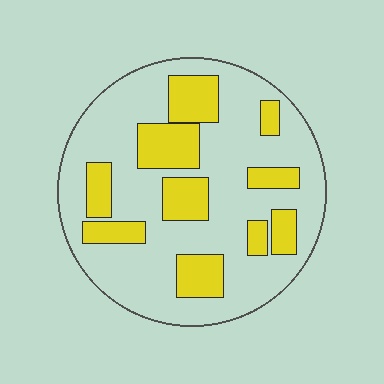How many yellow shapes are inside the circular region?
10.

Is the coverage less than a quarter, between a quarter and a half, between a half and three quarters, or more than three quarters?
Between a quarter and a half.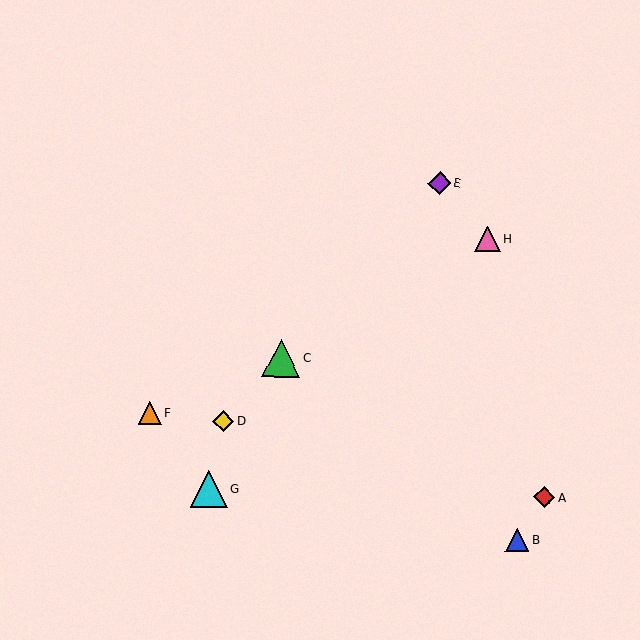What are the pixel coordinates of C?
Object C is at (281, 358).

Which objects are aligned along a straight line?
Objects C, D, E are aligned along a straight line.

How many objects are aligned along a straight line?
3 objects (C, D, E) are aligned along a straight line.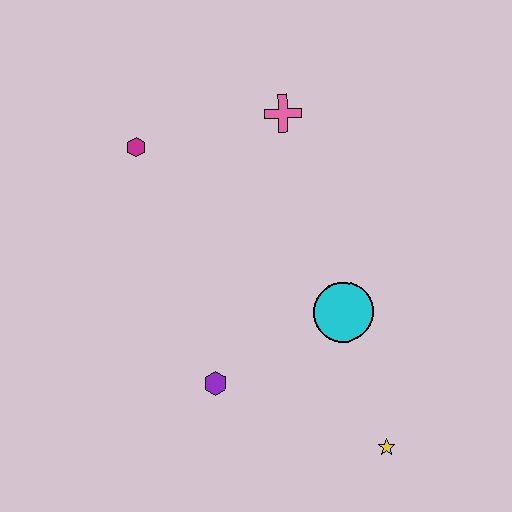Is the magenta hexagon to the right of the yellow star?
No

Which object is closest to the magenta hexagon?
The pink cross is closest to the magenta hexagon.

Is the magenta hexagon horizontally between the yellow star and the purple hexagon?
No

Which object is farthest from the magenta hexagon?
The yellow star is farthest from the magenta hexagon.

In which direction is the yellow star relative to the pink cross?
The yellow star is below the pink cross.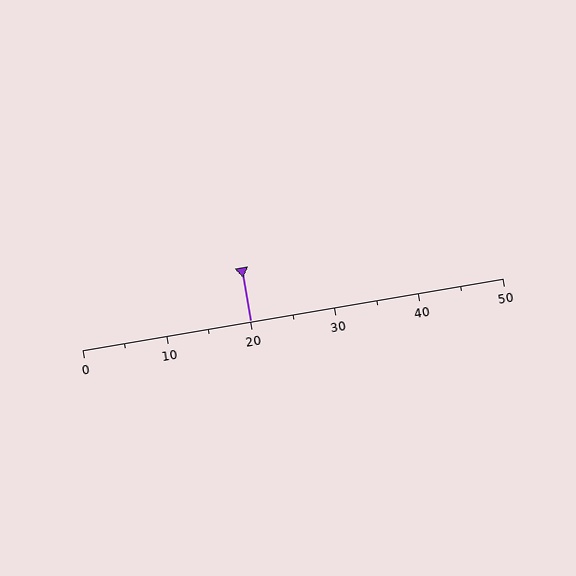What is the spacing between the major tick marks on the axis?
The major ticks are spaced 10 apart.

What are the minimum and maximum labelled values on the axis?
The axis runs from 0 to 50.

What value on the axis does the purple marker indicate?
The marker indicates approximately 20.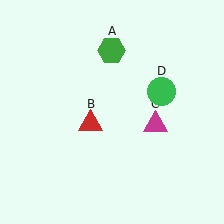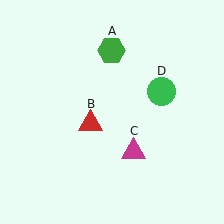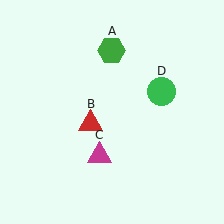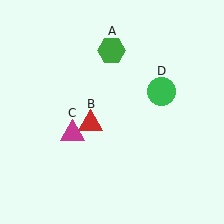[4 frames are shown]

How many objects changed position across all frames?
1 object changed position: magenta triangle (object C).